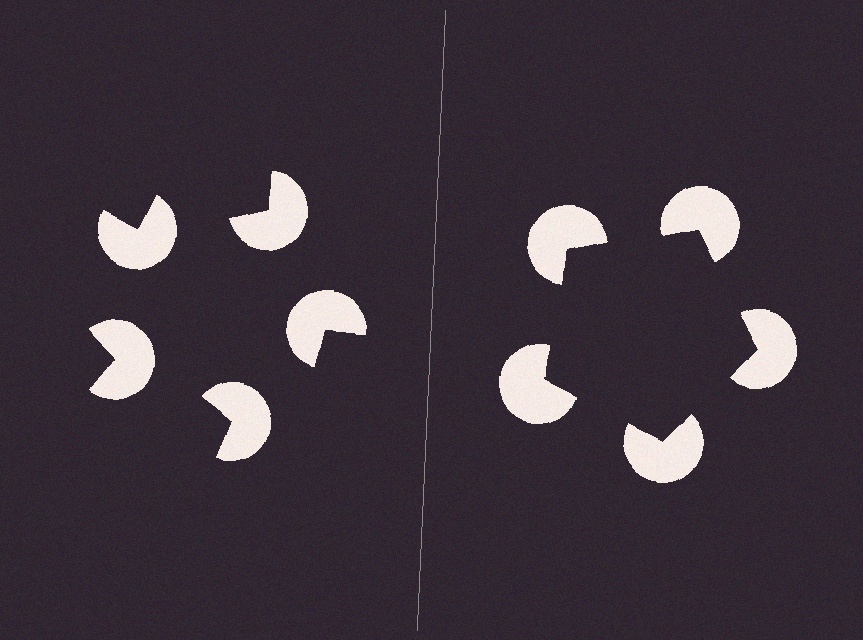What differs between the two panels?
The pac-man discs are positioned identically on both sides; only the wedge orientations differ. On the right they align to a pentagon; on the left they are misaligned.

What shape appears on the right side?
An illusory pentagon.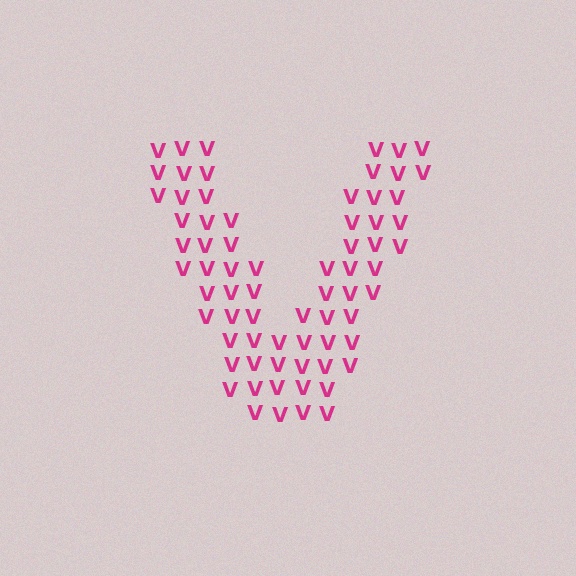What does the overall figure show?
The overall figure shows the letter V.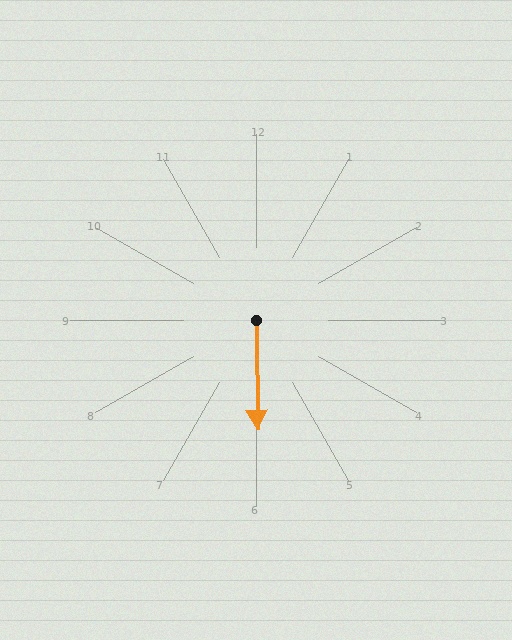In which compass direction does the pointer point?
South.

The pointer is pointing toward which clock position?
Roughly 6 o'clock.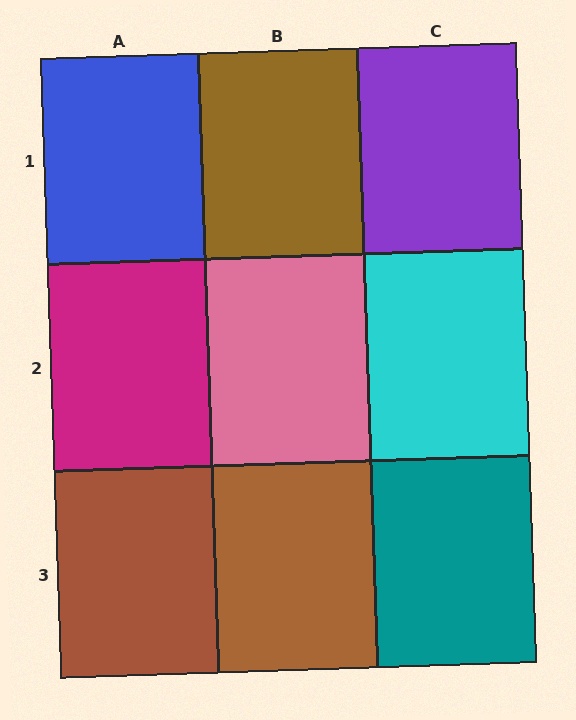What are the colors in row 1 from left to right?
Blue, brown, purple.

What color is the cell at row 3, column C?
Teal.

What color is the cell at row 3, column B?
Brown.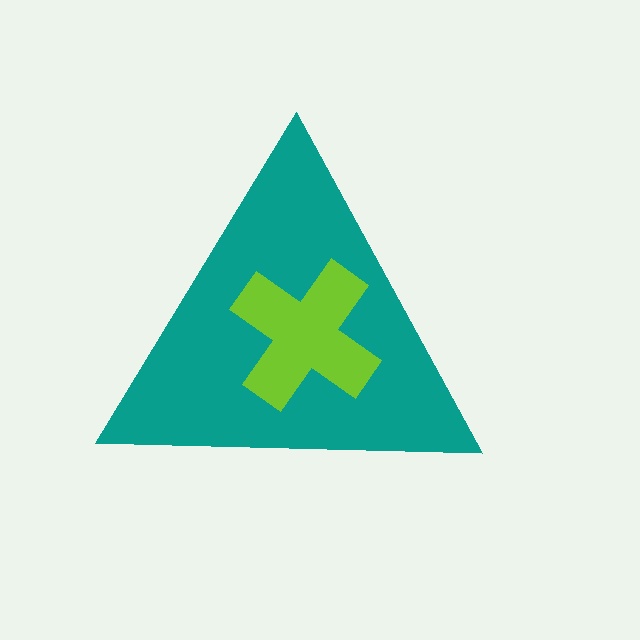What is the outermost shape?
The teal triangle.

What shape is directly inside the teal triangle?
The lime cross.